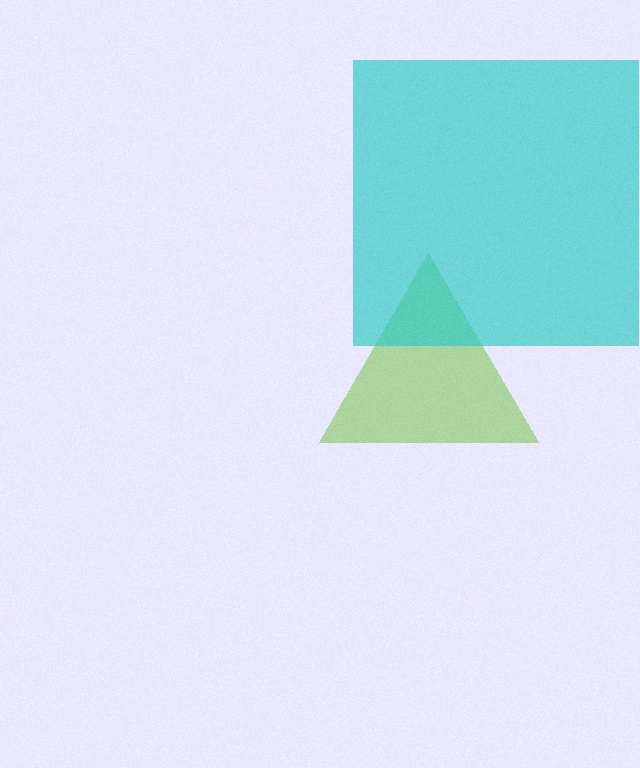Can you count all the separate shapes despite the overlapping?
Yes, there are 2 separate shapes.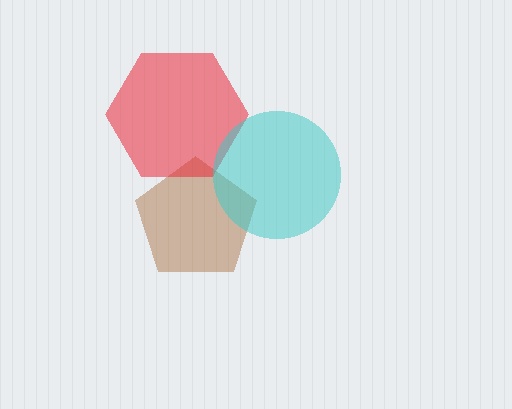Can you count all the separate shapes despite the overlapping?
Yes, there are 3 separate shapes.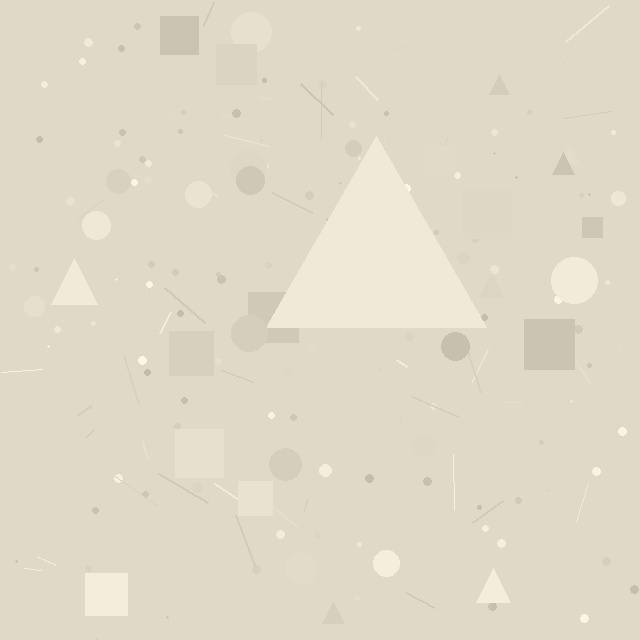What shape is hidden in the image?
A triangle is hidden in the image.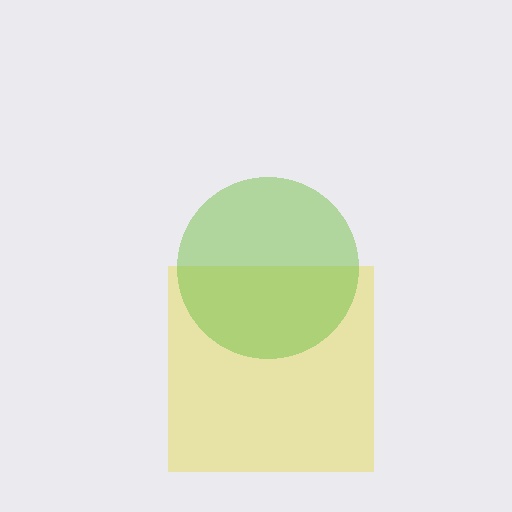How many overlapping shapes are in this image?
There are 2 overlapping shapes in the image.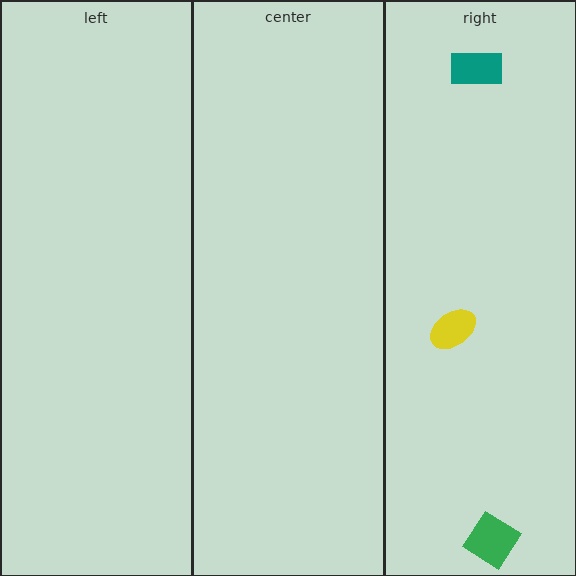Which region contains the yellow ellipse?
The right region.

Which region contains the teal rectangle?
The right region.